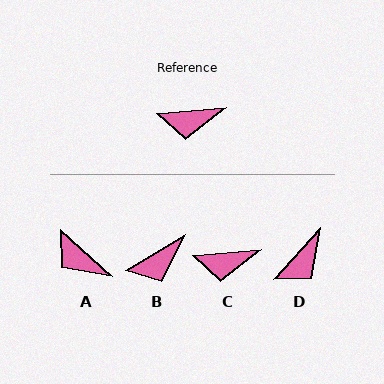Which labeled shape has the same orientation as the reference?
C.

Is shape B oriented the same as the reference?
No, it is off by about 26 degrees.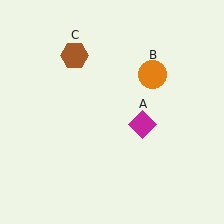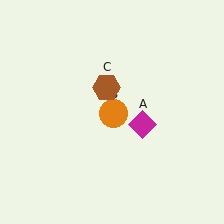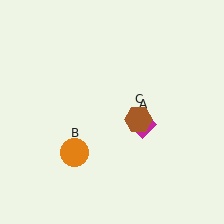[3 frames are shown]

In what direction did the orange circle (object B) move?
The orange circle (object B) moved down and to the left.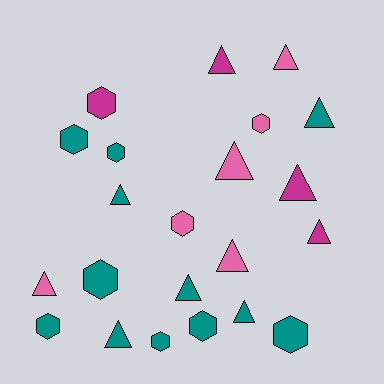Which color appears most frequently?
Teal, with 12 objects.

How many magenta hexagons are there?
There is 1 magenta hexagon.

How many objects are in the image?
There are 22 objects.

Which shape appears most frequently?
Triangle, with 12 objects.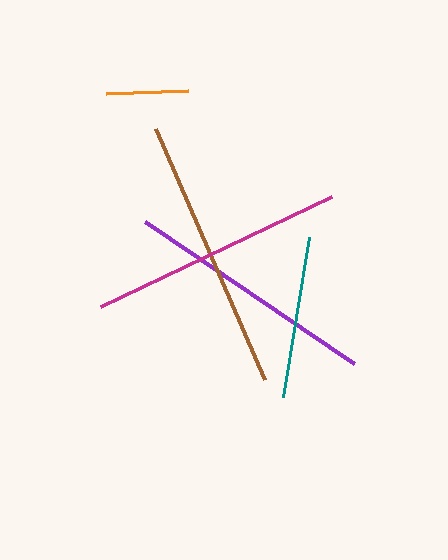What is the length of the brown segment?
The brown segment is approximately 275 pixels long.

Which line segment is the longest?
The brown line is the longest at approximately 275 pixels.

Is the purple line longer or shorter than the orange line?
The purple line is longer than the orange line.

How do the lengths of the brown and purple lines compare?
The brown and purple lines are approximately the same length.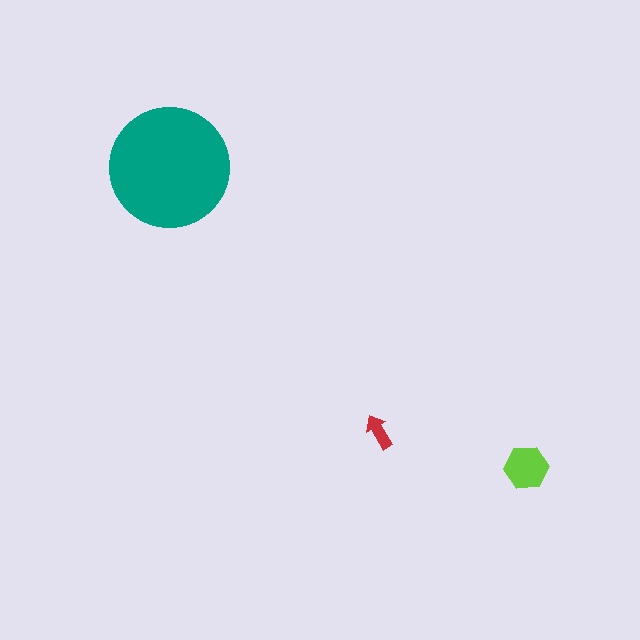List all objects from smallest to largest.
The red arrow, the lime hexagon, the teal circle.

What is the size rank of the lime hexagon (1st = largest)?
2nd.